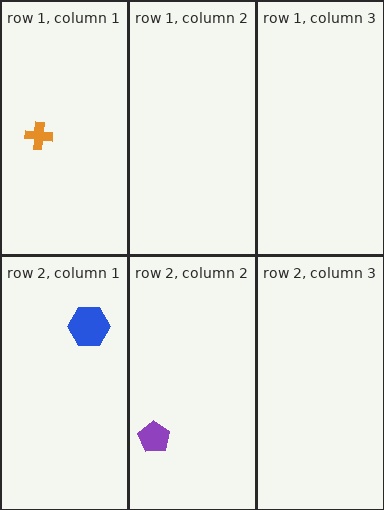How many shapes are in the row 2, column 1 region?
1.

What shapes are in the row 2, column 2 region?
The purple pentagon.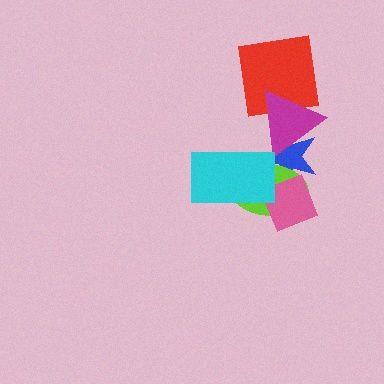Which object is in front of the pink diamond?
The cyan rectangle is in front of the pink diamond.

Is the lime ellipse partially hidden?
Yes, it is partially covered by another shape.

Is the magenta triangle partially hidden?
No, no other shape covers it.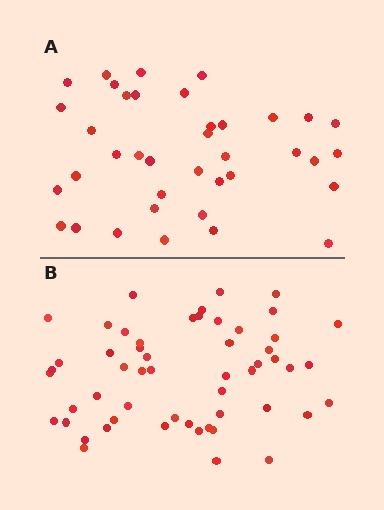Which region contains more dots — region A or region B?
Region B (the bottom region) has more dots.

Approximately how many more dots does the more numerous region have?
Region B has approximately 15 more dots than region A.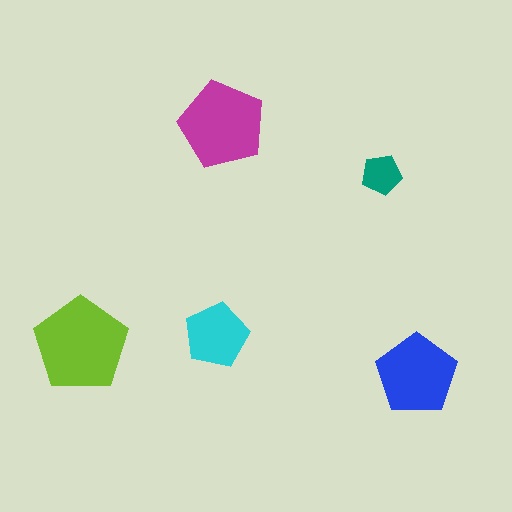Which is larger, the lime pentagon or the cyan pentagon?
The lime one.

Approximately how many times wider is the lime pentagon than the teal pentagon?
About 2.5 times wider.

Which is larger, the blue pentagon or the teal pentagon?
The blue one.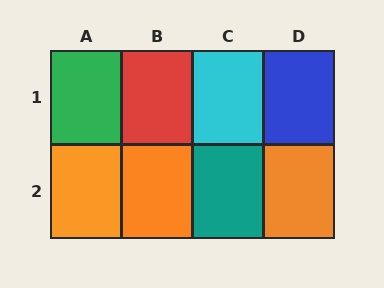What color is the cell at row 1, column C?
Cyan.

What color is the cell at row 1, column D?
Blue.